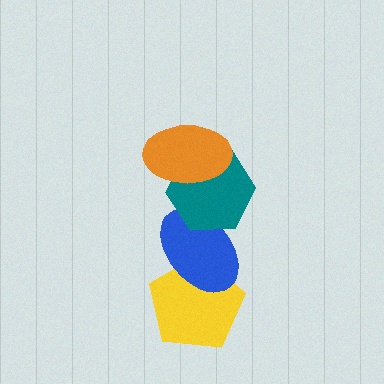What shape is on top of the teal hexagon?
The orange ellipse is on top of the teal hexagon.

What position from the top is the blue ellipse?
The blue ellipse is 3rd from the top.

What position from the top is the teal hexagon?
The teal hexagon is 2nd from the top.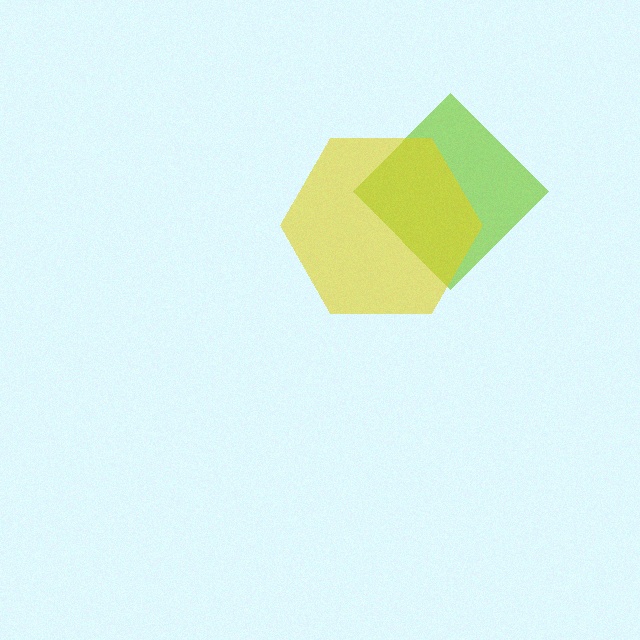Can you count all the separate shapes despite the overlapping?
Yes, there are 2 separate shapes.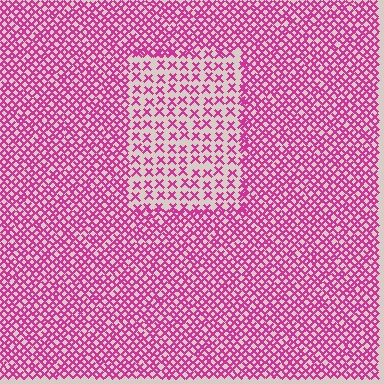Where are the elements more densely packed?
The elements are more densely packed outside the rectangle boundary.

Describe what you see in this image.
The image contains small magenta elements arranged at two different densities. A rectangle-shaped region is visible where the elements are less densely packed than the surrounding area.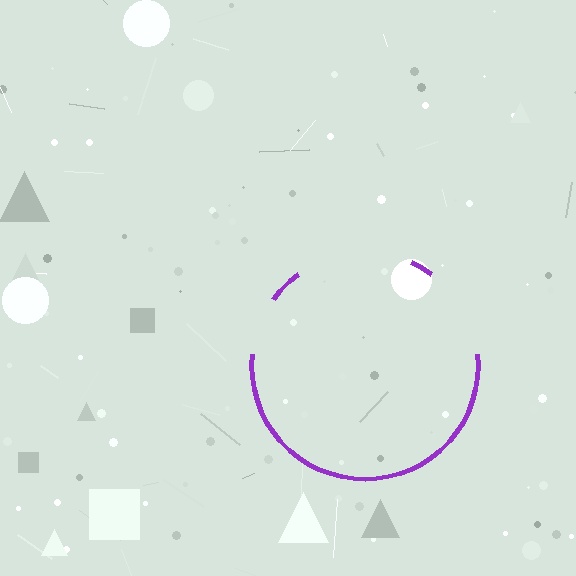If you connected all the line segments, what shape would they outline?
They would outline a circle.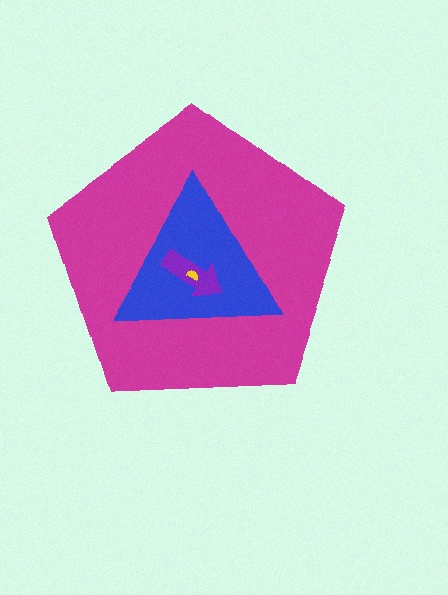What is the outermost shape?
The magenta pentagon.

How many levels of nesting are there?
4.